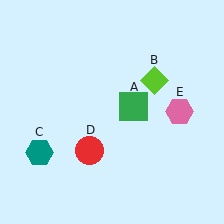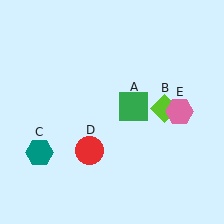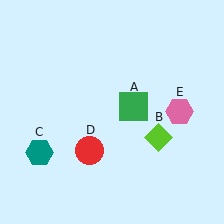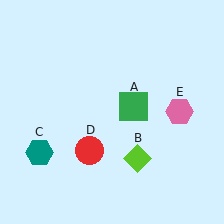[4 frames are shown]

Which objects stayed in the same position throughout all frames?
Green square (object A) and teal hexagon (object C) and red circle (object D) and pink hexagon (object E) remained stationary.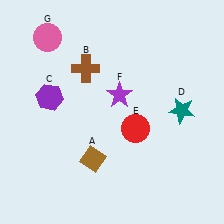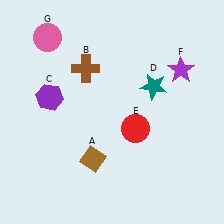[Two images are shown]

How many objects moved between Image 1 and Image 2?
2 objects moved between the two images.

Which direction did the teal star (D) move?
The teal star (D) moved left.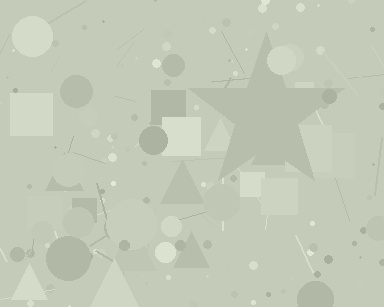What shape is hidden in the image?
A star is hidden in the image.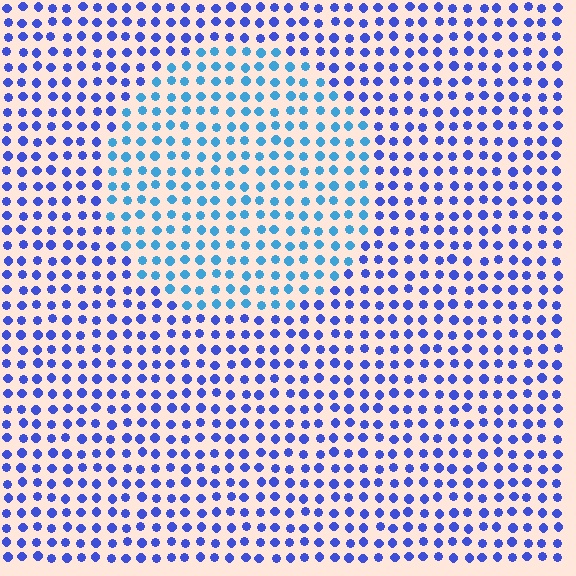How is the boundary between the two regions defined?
The boundary is defined purely by a slight shift in hue (about 34 degrees). Spacing, size, and orientation are identical on both sides.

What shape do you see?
I see a circle.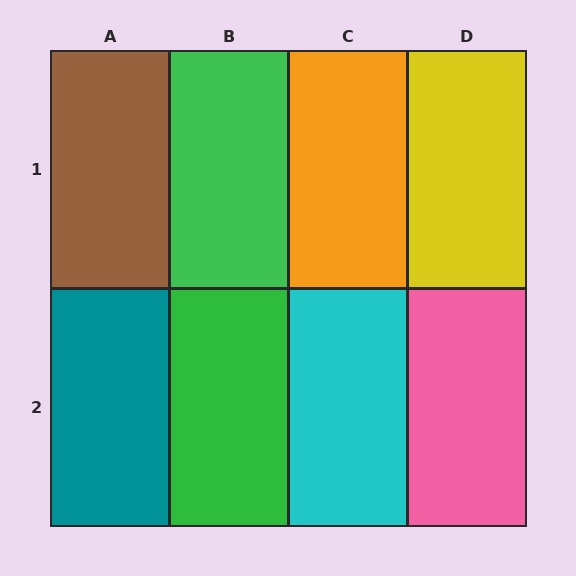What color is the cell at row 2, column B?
Green.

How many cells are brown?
1 cell is brown.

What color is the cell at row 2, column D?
Pink.